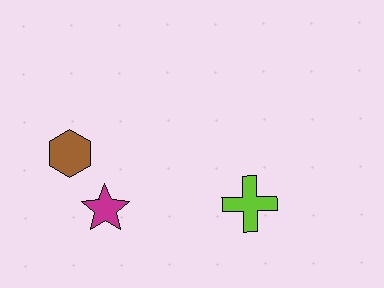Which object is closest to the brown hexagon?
The magenta star is closest to the brown hexagon.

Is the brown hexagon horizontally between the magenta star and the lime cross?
No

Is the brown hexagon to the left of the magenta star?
Yes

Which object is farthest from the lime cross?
The brown hexagon is farthest from the lime cross.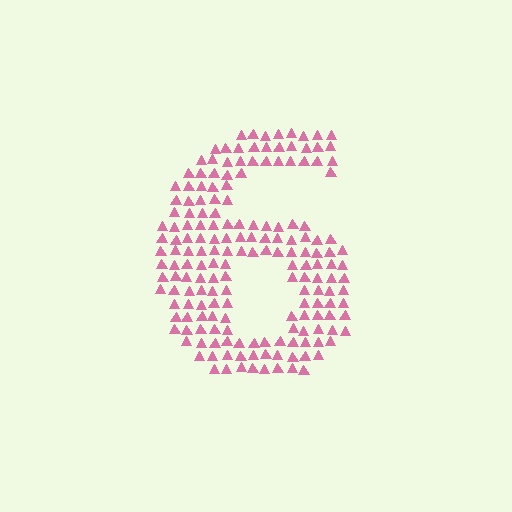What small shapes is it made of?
It is made of small triangles.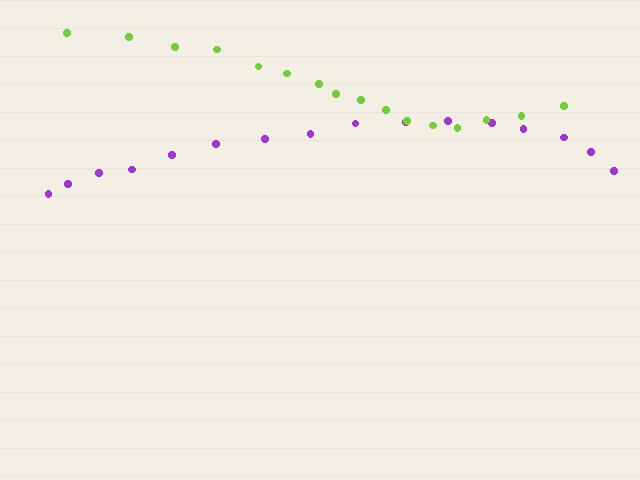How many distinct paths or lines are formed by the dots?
There are 2 distinct paths.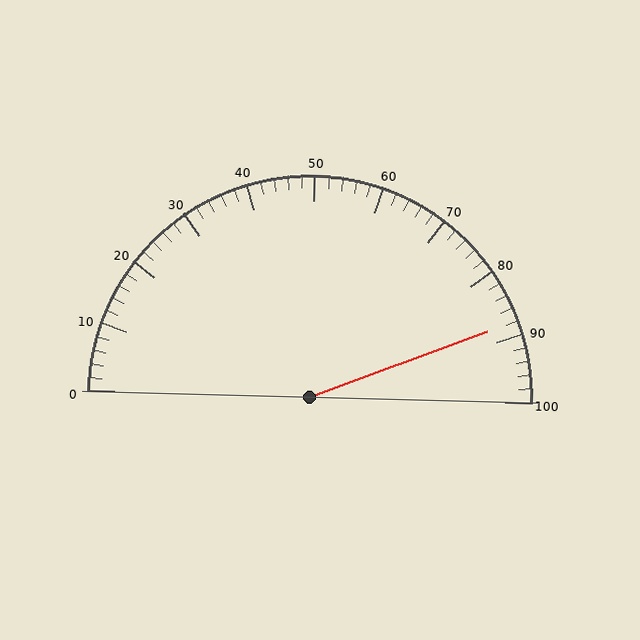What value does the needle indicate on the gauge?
The needle indicates approximately 88.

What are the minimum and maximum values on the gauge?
The gauge ranges from 0 to 100.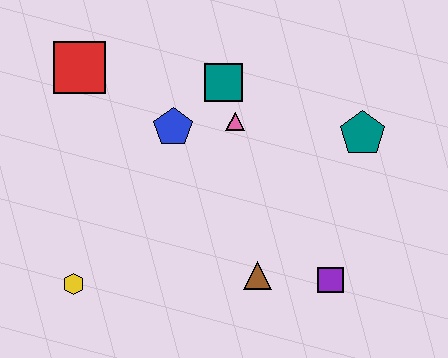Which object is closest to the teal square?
The pink triangle is closest to the teal square.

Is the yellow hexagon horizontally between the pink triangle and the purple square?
No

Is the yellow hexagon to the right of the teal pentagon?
No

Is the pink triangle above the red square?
No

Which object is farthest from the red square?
The purple square is farthest from the red square.